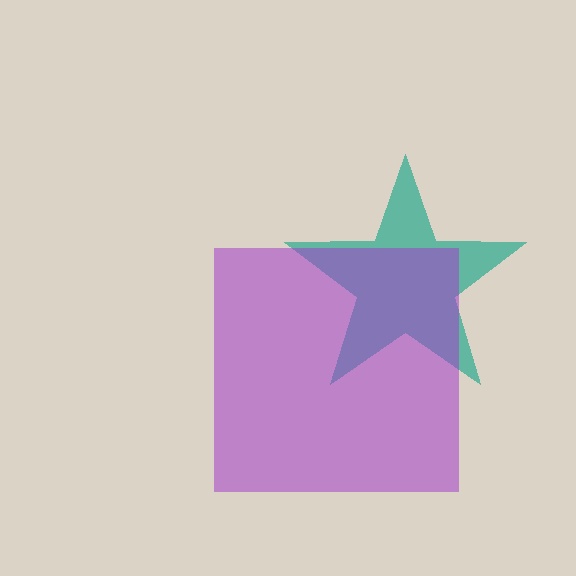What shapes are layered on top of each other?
The layered shapes are: a teal star, a purple square.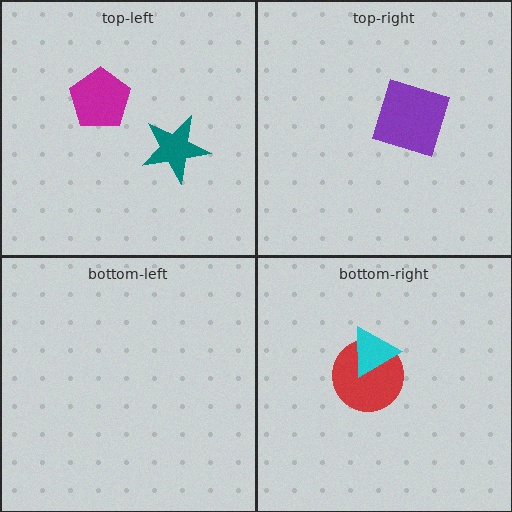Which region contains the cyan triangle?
The bottom-right region.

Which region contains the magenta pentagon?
The top-left region.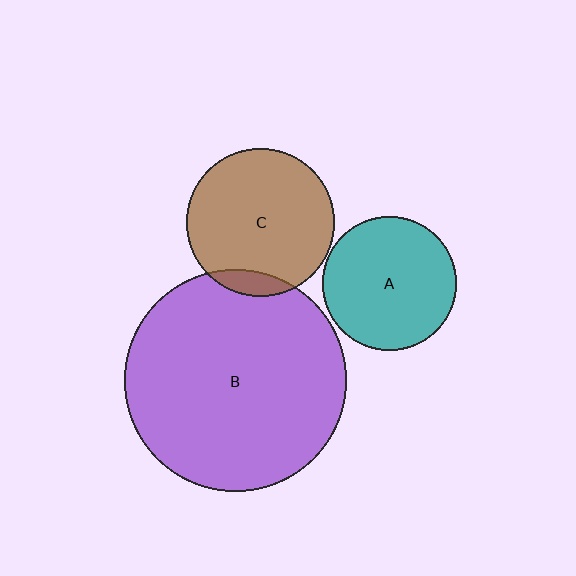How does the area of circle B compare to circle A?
Approximately 2.7 times.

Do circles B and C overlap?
Yes.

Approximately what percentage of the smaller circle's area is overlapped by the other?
Approximately 10%.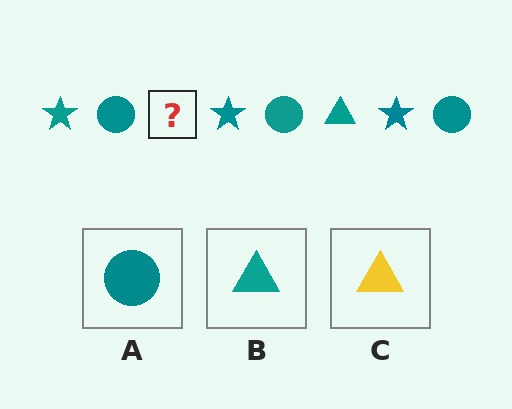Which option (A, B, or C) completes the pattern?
B.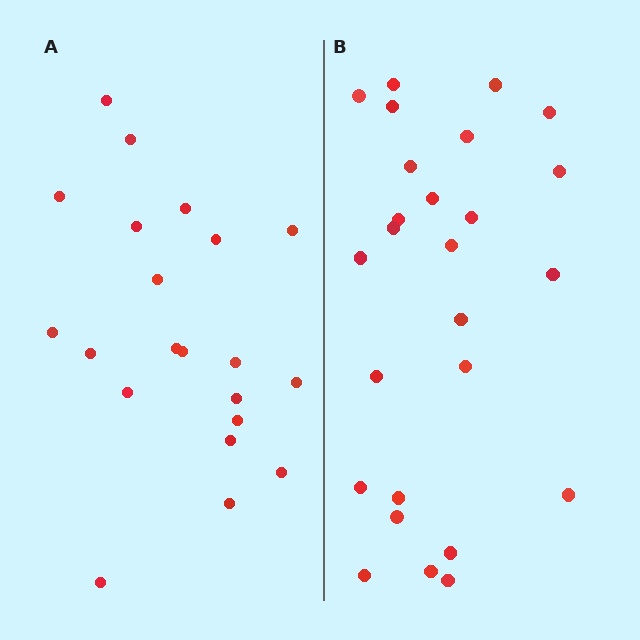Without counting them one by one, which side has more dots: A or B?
Region B (the right region) has more dots.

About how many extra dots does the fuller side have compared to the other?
Region B has about 5 more dots than region A.